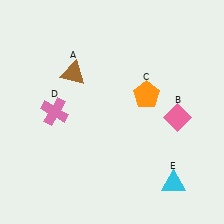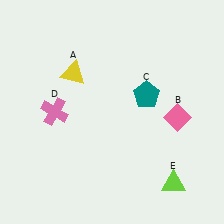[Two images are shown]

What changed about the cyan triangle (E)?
In Image 1, E is cyan. In Image 2, it changed to lime.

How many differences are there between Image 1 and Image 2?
There are 3 differences between the two images.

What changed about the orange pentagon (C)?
In Image 1, C is orange. In Image 2, it changed to teal.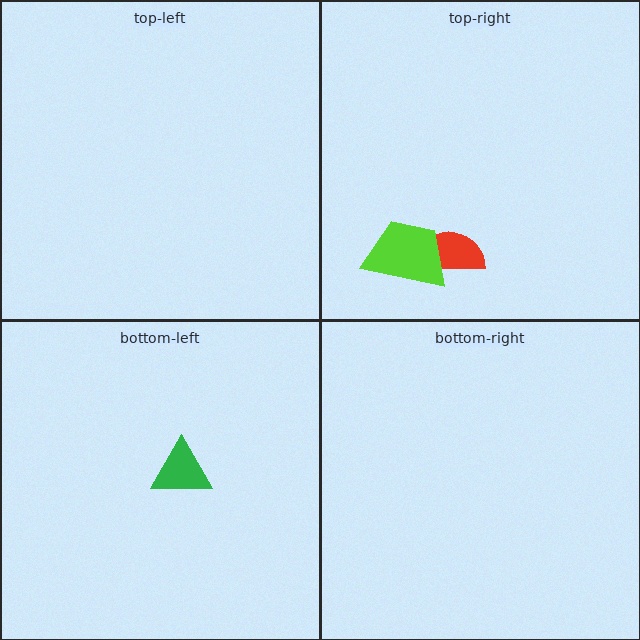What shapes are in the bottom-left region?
The green triangle.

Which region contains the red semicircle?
The top-right region.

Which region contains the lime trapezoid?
The top-right region.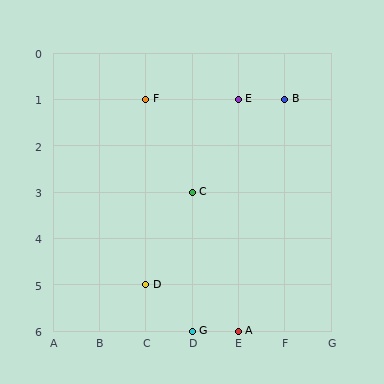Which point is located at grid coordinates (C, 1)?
Point F is at (C, 1).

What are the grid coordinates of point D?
Point D is at grid coordinates (C, 5).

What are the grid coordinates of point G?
Point G is at grid coordinates (D, 6).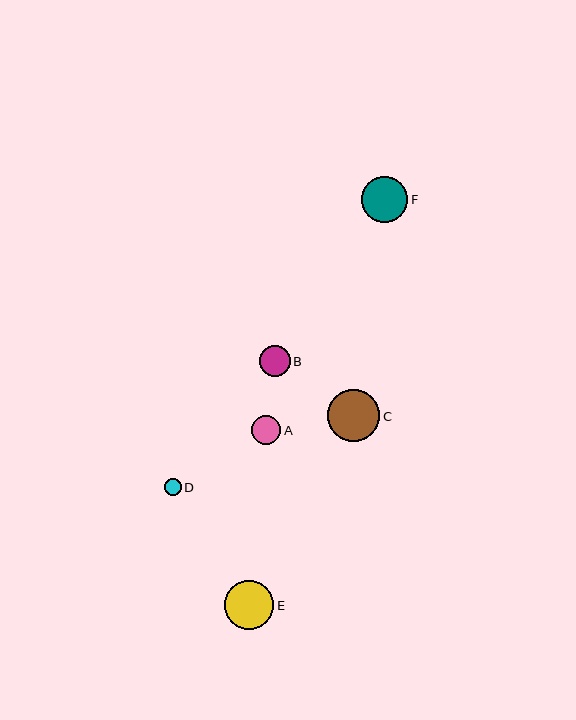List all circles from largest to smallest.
From largest to smallest: C, E, F, B, A, D.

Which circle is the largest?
Circle C is the largest with a size of approximately 52 pixels.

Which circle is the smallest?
Circle D is the smallest with a size of approximately 17 pixels.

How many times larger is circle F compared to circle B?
Circle F is approximately 1.5 times the size of circle B.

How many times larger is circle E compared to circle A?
Circle E is approximately 1.7 times the size of circle A.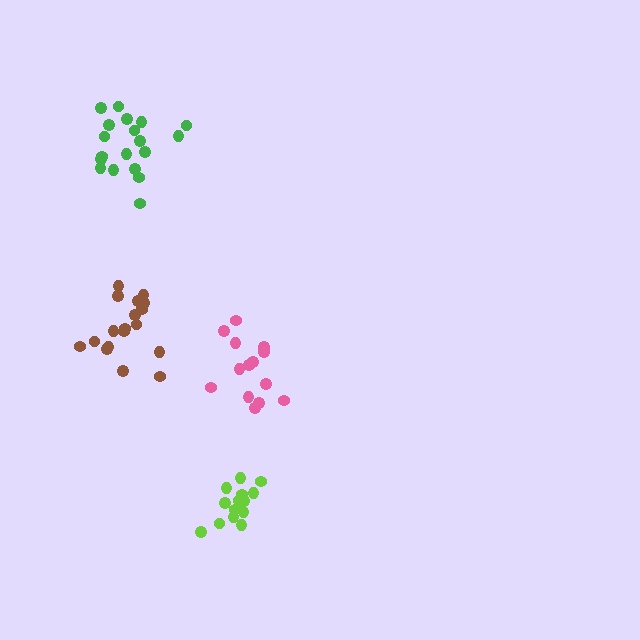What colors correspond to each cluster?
The clusters are colored: pink, lime, brown, green.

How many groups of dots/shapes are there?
There are 4 groups.